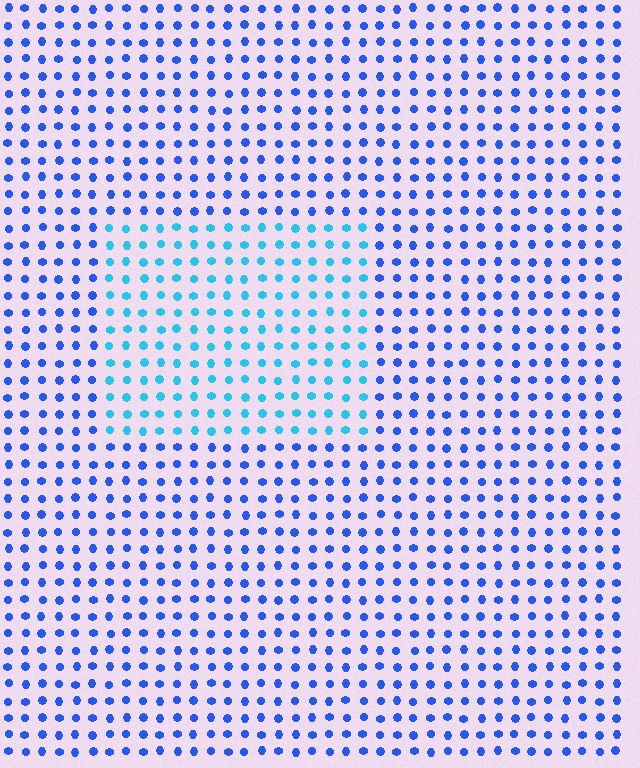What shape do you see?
I see a rectangle.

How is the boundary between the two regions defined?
The boundary is defined purely by a slight shift in hue (about 34 degrees). Spacing, size, and orientation are identical on both sides.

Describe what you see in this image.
The image is filled with small blue elements in a uniform arrangement. A rectangle-shaped region is visible where the elements are tinted to a slightly different hue, forming a subtle color boundary.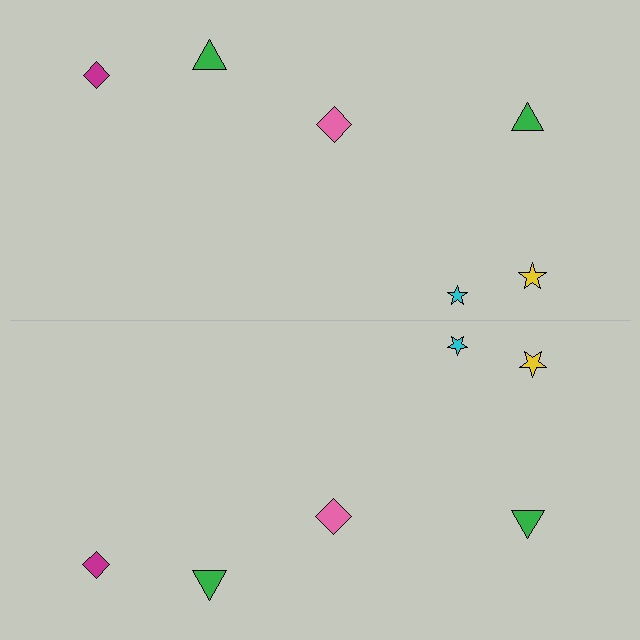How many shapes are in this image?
There are 12 shapes in this image.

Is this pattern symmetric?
Yes, this pattern has bilateral (reflection) symmetry.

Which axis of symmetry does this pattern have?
The pattern has a horizontal axis of symmetry running through the center of the image.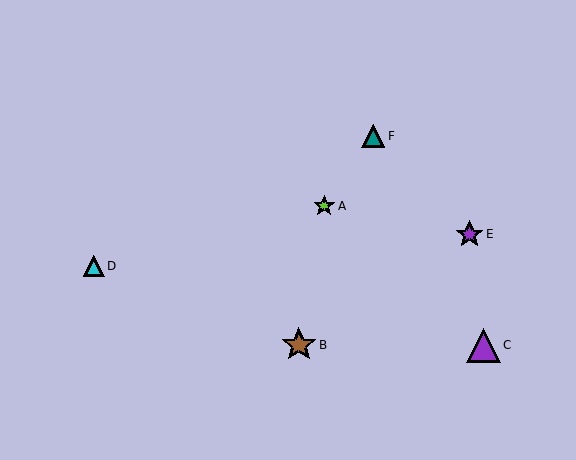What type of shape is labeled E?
Shape E is a purple star.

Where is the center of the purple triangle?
The center of the purple triangle is at (483, 345).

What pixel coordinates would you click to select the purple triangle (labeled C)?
Click at (483, 345) to select the purple triangle C.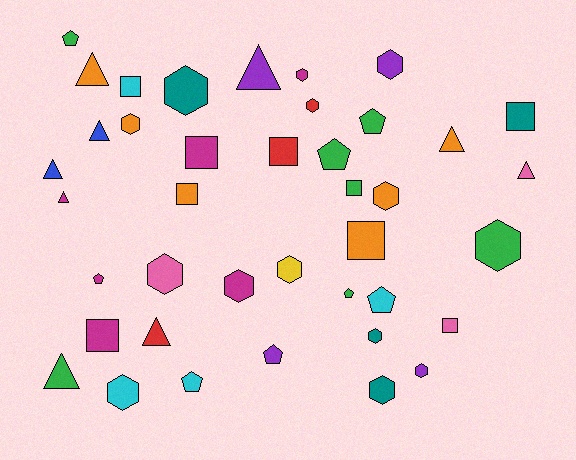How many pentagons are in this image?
There are 8 pentagons.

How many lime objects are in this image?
There are no lime objects.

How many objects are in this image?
There are 40 objects.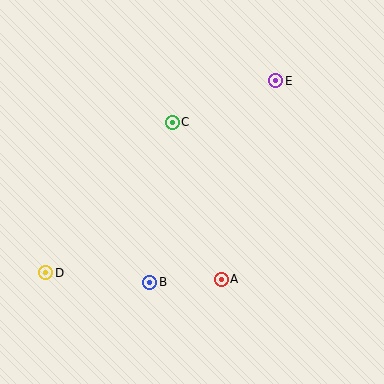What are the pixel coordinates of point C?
Point C is at (172, 122).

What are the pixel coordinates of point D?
Point D is at (46, 273).